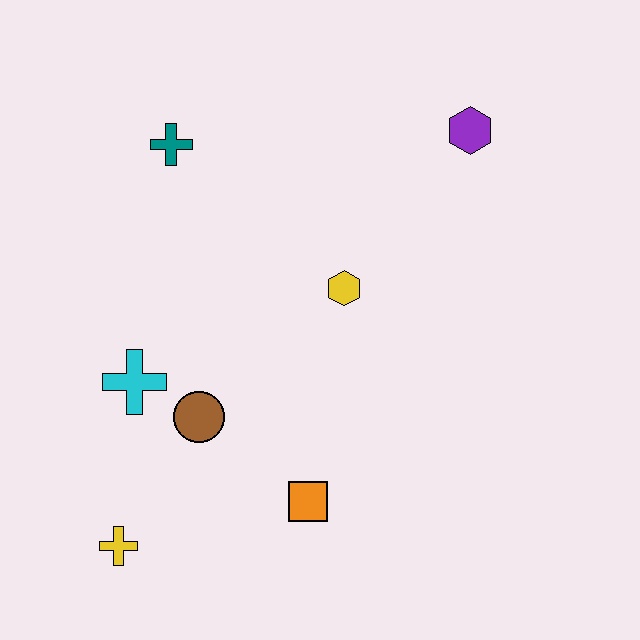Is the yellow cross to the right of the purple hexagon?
No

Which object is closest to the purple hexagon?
The yellow hexagon is closest to the purple hexagon.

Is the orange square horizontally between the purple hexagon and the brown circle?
Yes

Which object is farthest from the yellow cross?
The purple hexagon is farthest from the yellow cross.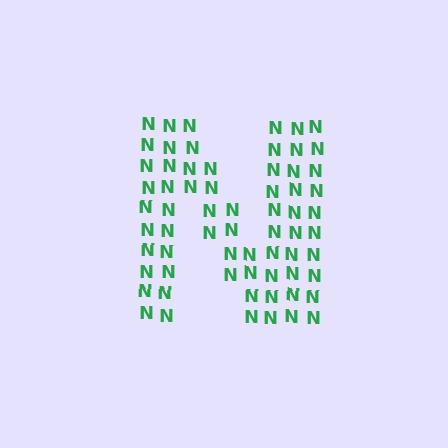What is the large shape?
The large shape is the letter N.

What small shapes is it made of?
It is made of small letter N's.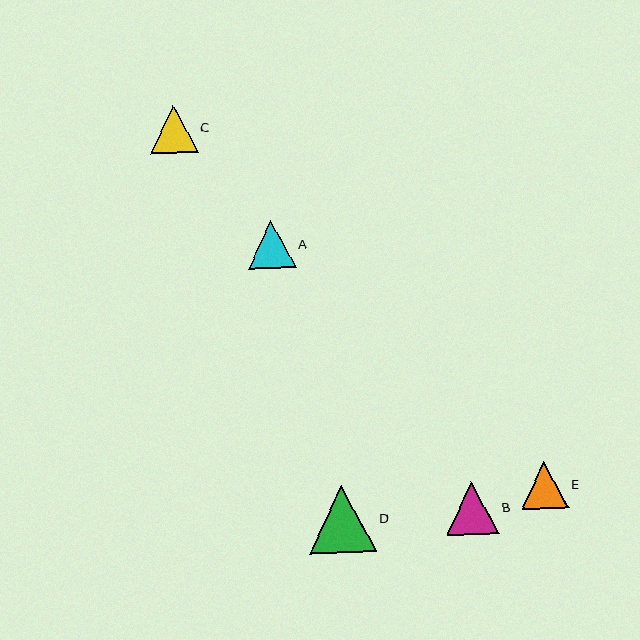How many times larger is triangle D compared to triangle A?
Triangle D is approximately 1.4 times the size of triangle A.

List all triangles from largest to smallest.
From largest to smallest: D, B, A, C, E.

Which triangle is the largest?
Triangle D is the largest with a size of approximately 67 pixels.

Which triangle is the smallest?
Triangle E is the smallest with a size of approximately 47 pixels.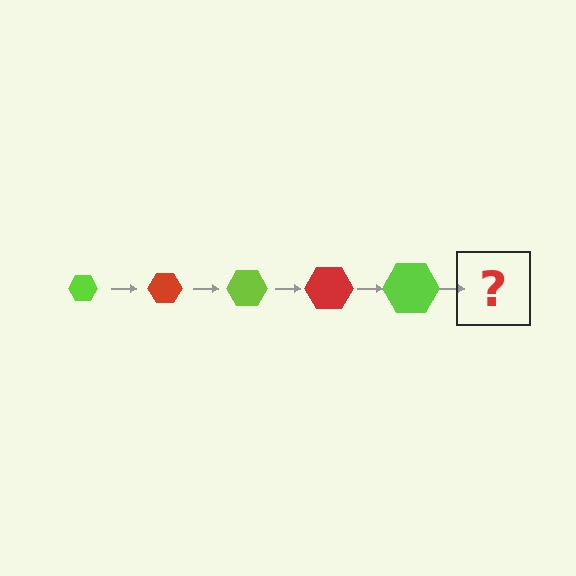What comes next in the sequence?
The next element should be a red hexagon, larger than the previous one.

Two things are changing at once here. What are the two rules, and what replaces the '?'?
The two rules are that the hexagon grows larger each step and the color cycles through lime and red. The '?' should be a red hexagon, larger than the previous one.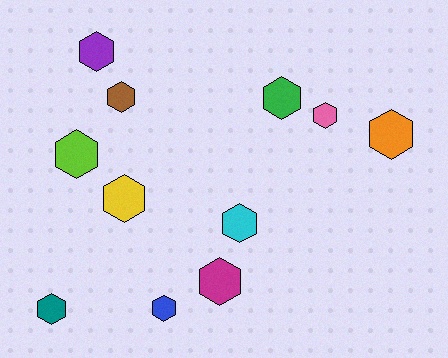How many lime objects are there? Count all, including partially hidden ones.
There is 1 lime object.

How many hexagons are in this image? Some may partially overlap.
There are 11 hexagons.